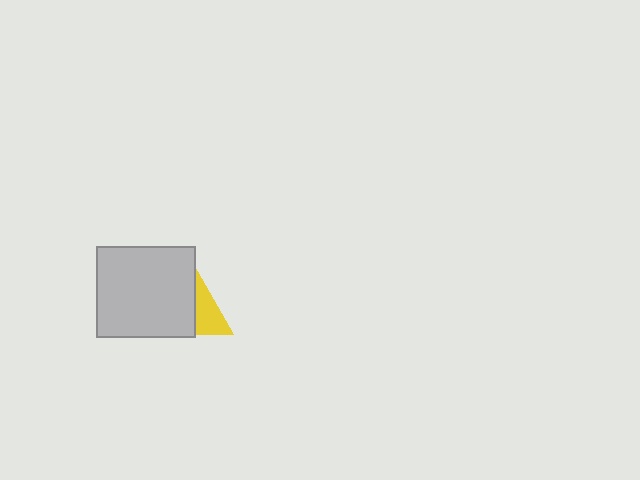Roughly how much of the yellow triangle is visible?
A small part of it is visible (roughly 32%).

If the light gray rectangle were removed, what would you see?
You would see the complete yellow triangle.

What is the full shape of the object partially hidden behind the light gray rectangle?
The partially hidden object is a yellow triangle.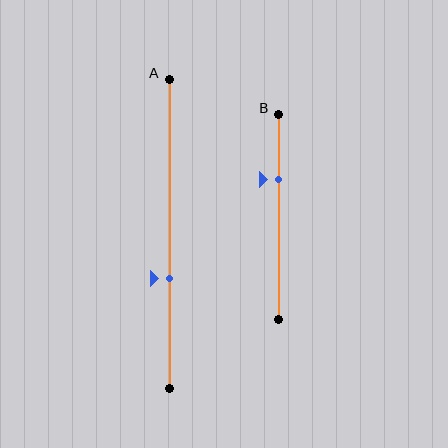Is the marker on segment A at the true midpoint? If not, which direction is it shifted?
No, the marker on segment A is shifted downward by about 15% of the segment length.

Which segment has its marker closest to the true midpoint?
Segment A has its marker closest to the true midpoint.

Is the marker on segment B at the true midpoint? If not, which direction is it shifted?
No, the marker on segment B is shifted upward by about 18% of the segment length.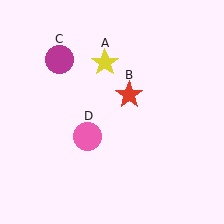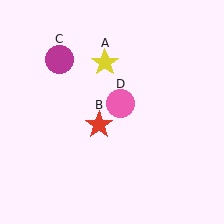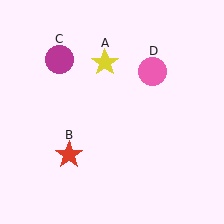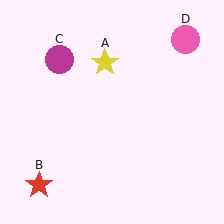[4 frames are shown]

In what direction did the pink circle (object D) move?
The pink circle (object D) moved up and to the right.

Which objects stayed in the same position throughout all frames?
Yellow star (object A) and magenta circle (object C) remained stationary.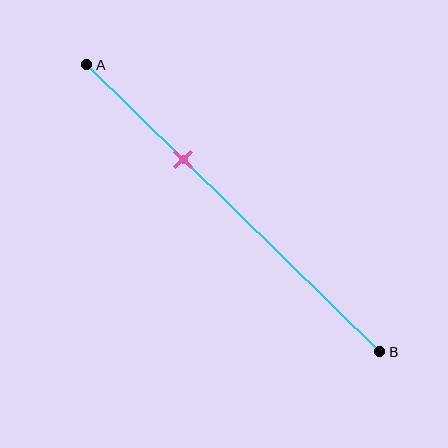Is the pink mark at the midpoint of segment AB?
No, the mark is at about 35% from A, not at the 50% midpoint.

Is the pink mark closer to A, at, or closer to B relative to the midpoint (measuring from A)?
The pink mark is closer to point A than the midpoint of segment AB.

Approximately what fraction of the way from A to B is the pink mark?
The pink mark is approximately 35% of the way from A to B.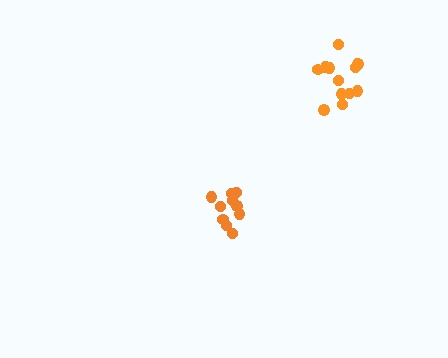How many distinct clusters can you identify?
There are 2 distinct clusters.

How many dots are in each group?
Group 1: 13 dots, Group 2: 10 dots (23 total).